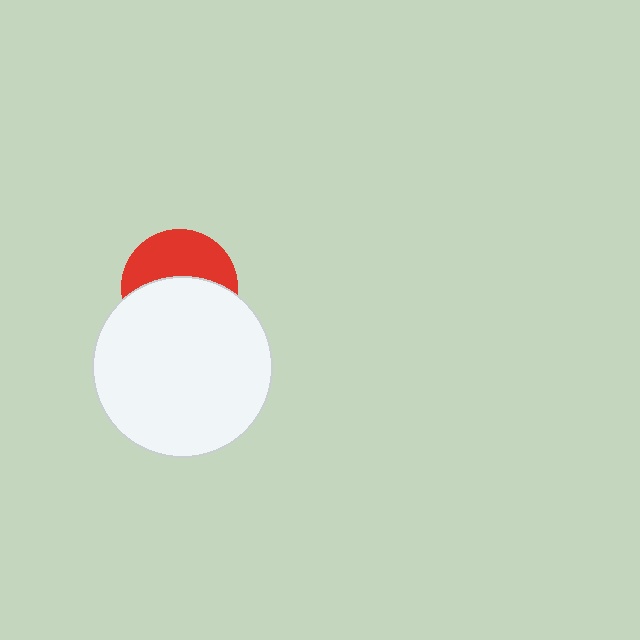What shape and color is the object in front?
The object in front is a white circle.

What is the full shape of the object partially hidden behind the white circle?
The partially hidden object is a red circle.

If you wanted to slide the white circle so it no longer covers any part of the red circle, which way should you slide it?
Slide it down — that is the most direct way to separate the two shapes.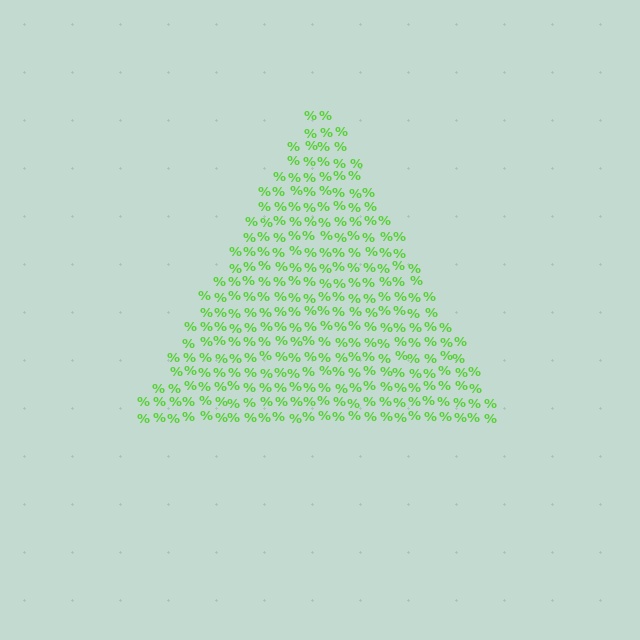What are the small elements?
The small elements are percent signs.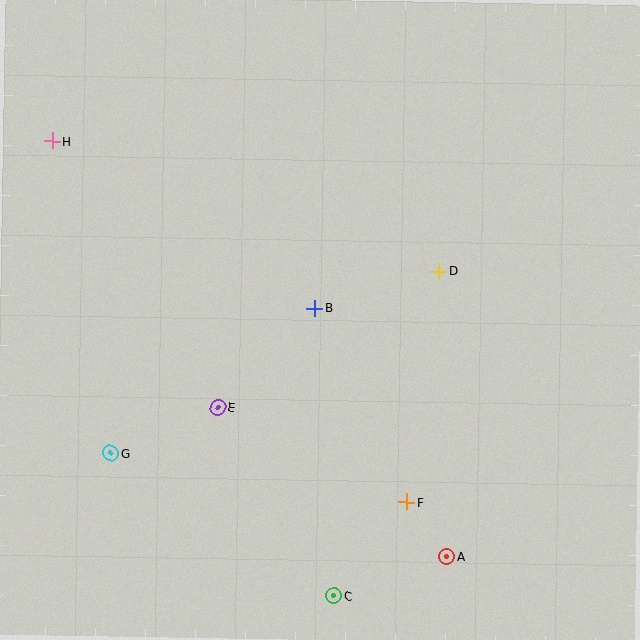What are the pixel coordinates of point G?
Point G is at (111, 453).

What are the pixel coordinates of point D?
Point D is at (439, 271).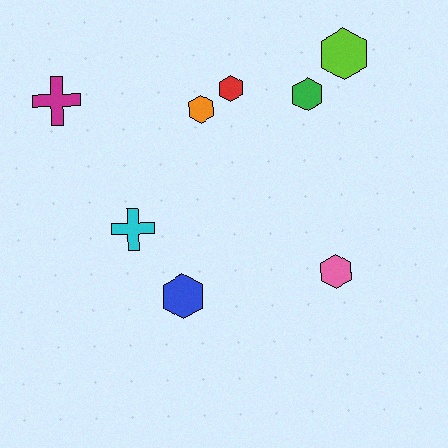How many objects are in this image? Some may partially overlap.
There are 8 objects.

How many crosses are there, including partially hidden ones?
There are 2 crosses.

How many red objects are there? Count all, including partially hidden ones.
There is 1 red object.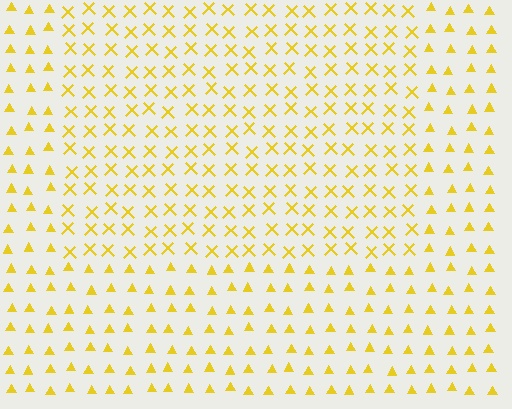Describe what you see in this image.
The image is filled with small yellow elements arranged in a uniform grid. A rectangle-shaped region contains X marks, while the surrounding area contains triangles. The boundary is defined purely by the change in element shape.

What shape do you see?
I see a rectangle.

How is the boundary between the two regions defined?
The boundary is defined by a change in element shape: X marks inside vs. triangles outside. All elements share the same color and spacing.